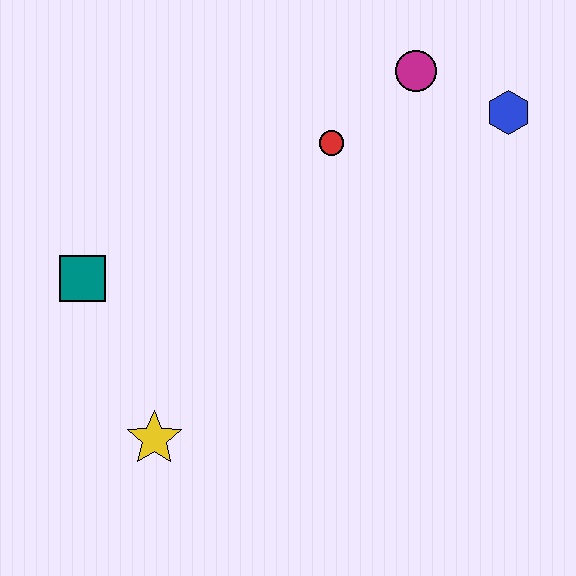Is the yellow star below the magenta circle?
Yes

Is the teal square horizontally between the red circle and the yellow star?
No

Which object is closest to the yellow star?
The teal square is closest to the yellow star.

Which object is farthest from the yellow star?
The blue hexagon is farthest from the yellow star.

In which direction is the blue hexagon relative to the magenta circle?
The blue hexagon is to the right of the magenta circle.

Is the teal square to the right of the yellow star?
No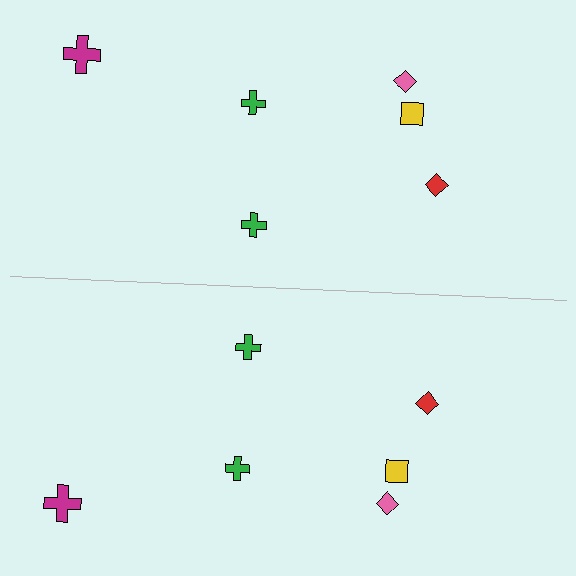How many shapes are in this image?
There are 12 shapes in this image.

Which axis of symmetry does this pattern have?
The pattern has a horizontal axis of symmetry running through the center of the image.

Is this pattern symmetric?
Yes, this pattern has bilateral (reflection) symmetry.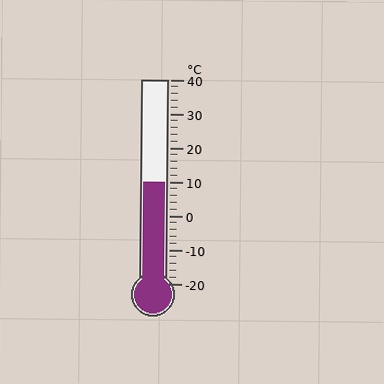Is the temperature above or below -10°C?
The temperature is above -10°C.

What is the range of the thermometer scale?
The thermometer scale ranges from -20°C to 40°C.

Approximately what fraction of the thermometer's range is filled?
The thermometer is filled to approximately 50% of its range.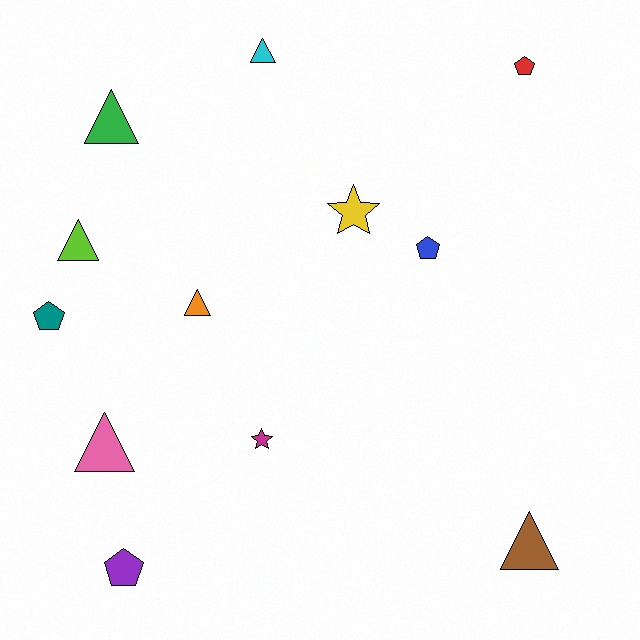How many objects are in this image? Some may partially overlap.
There are 12 objects.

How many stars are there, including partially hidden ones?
There are 2 stars.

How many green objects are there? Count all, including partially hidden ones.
There is 1 green object.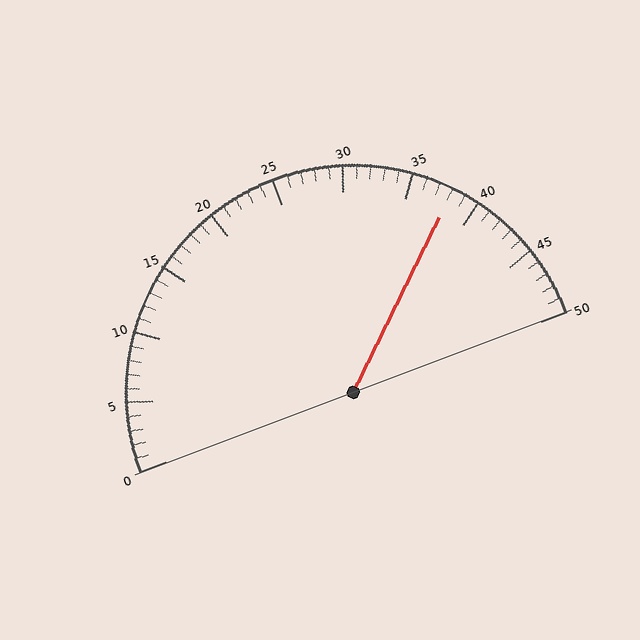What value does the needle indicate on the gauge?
The needle indicates approximately 38.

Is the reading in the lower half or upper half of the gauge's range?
The reading is in the upper half of the range (0 to 50).